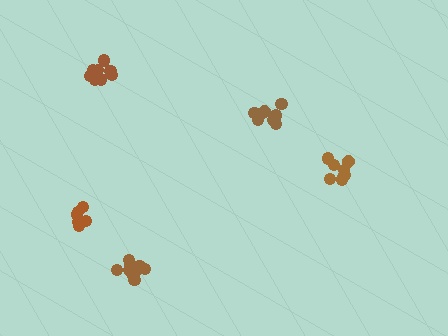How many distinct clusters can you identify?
There are 5 distinct clusters.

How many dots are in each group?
Group 1: 11 dots, Group 2: 8 dots, Group 3: 7 dots, Group 4: 10 dots, Group 5: 6 dots (42 total).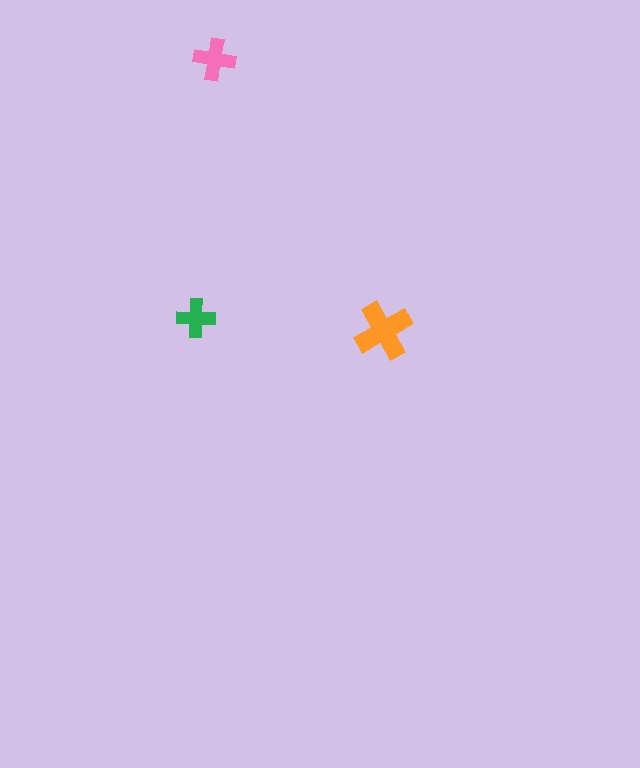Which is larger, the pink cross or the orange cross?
The orange one.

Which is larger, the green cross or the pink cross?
The pink one.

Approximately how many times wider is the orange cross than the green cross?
About 1.5 times wider.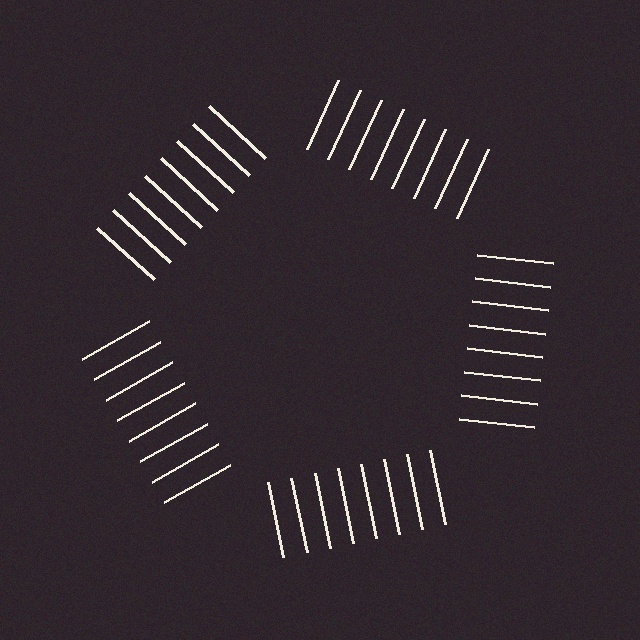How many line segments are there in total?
40 — 8 along each of the 5 edges.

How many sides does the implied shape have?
5 sides — the line-ends trace a pentagon.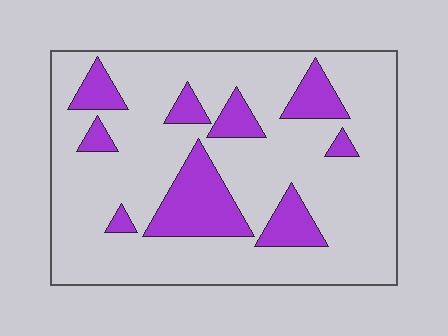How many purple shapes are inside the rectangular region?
9.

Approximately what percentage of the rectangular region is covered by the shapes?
Approximately 20%.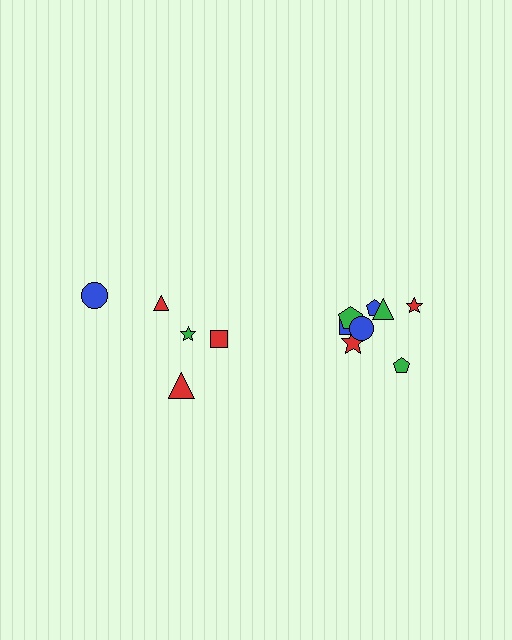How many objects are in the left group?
There are 5 objects.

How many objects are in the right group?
There are 8 objects.